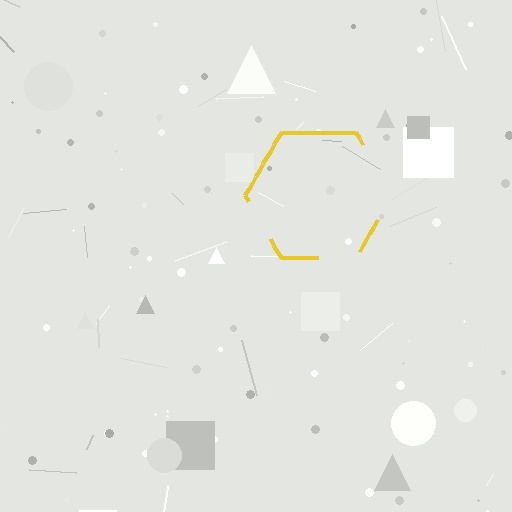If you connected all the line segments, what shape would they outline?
They would outline a hexagon.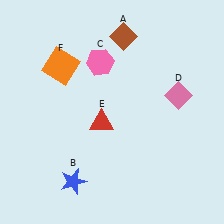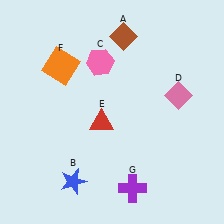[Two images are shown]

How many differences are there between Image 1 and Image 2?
There is 1 difference between the two images.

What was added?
A purple cross (G) was added in Image 2.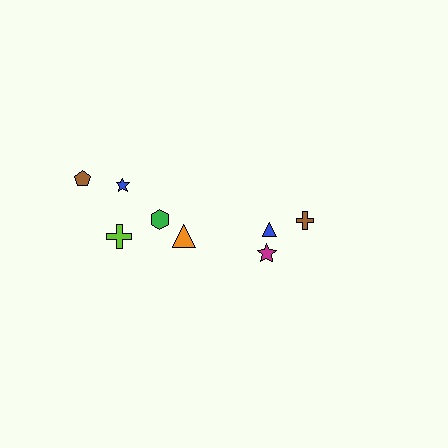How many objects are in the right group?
There are 3 objects.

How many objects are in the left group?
There are 5 objects.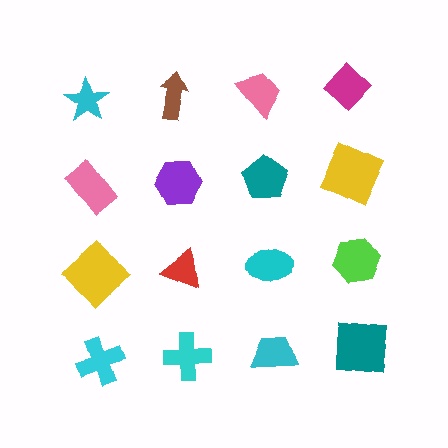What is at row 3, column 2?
A red triangle.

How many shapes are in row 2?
4 shapes.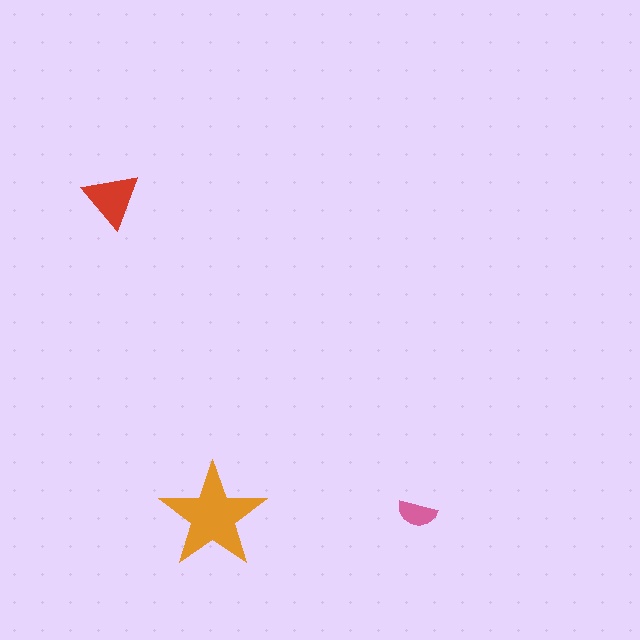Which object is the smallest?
The pink semicircle.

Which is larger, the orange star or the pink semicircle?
The orange star.